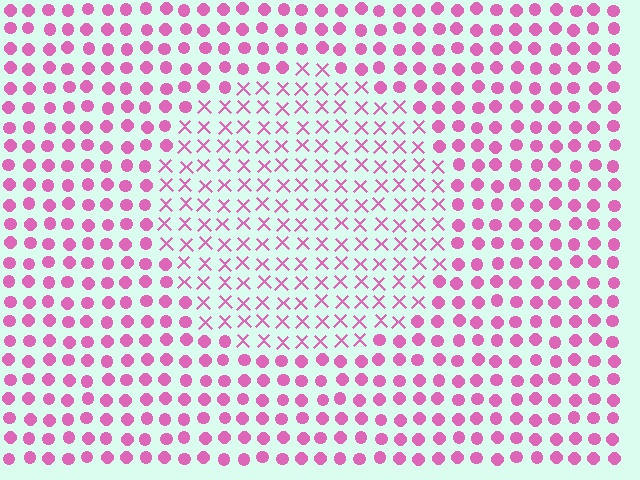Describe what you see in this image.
The image is filled with small pink elements arranged in a uniform grid. A circle-shaped region contains X marks, while the surrounding area contains circles. The boundary is defined purely by the change in element shape.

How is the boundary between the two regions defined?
The boundary is defined by a change in element shape: X marks inside vs. circles outside. All elements share the same color and spacing.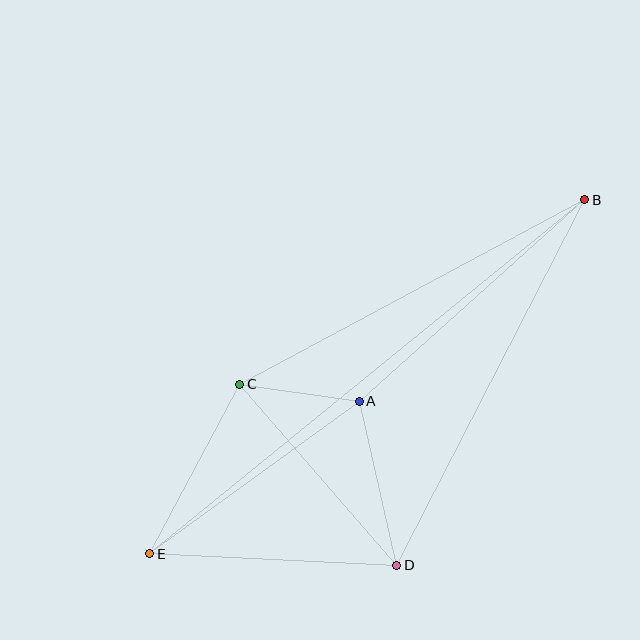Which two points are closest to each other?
Points A and C are closest to each other.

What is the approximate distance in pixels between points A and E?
The distance between A and E is approximately 259 pixels.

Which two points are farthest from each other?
Points B and E are farthest from each other.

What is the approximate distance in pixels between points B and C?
The distance between B and C is approximately 392 pixels.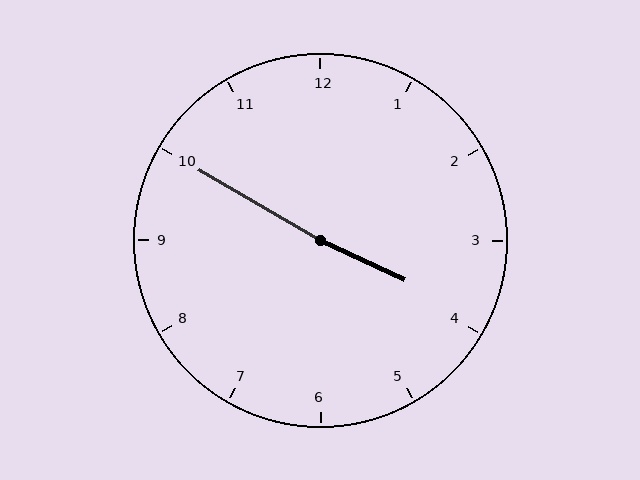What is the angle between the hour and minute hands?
Approximately 175 degrees.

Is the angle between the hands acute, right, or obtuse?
It is obtuse.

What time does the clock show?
3:50.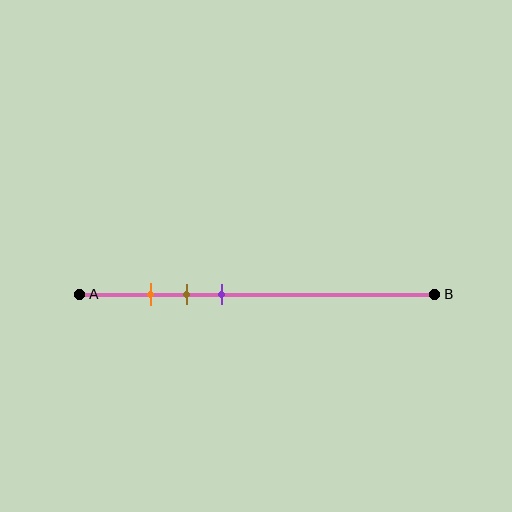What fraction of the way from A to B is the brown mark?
The brown mark is approximately 30% (0.3) of the way from A to B.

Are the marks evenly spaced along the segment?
Yes, the marks are approximately evenly spaced.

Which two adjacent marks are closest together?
The orange and brown marks are the closest adjacent pair.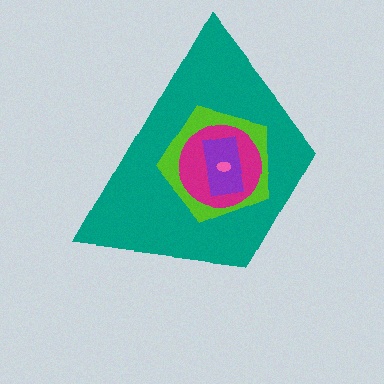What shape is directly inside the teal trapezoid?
The lime pentagon.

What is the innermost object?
The pink ellipse.